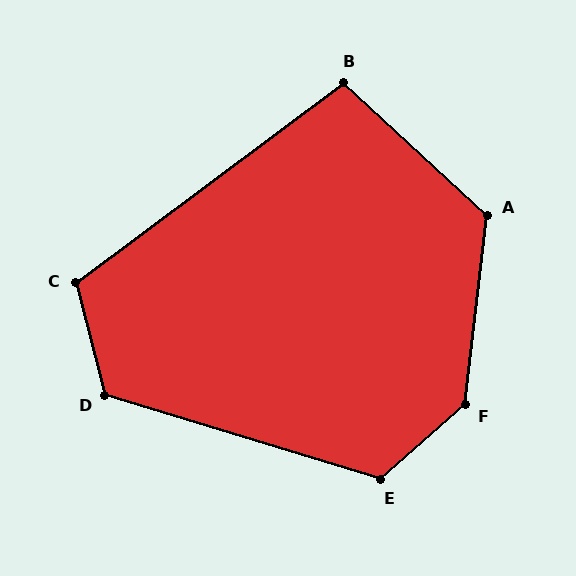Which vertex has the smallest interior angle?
B, at approximately 101 degrees.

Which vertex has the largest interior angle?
F, at approximately 138 degrees.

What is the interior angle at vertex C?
Approximately 112 degrees (obtuse).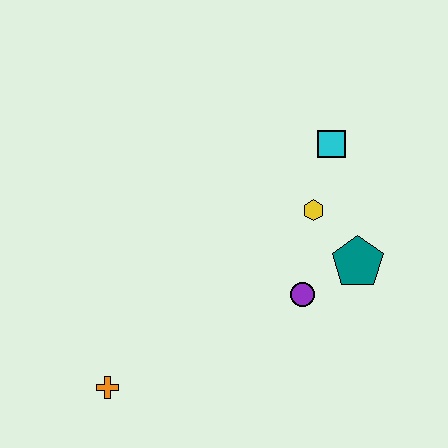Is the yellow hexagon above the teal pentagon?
Yes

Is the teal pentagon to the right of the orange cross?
Yes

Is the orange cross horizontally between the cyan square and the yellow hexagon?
No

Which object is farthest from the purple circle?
The orange cross is farthest from the purple circle.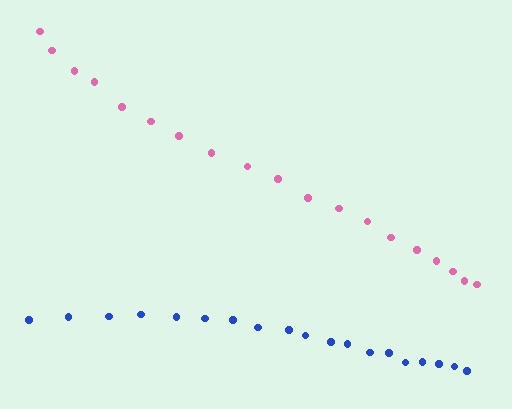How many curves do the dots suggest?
There are 2 distinct paths.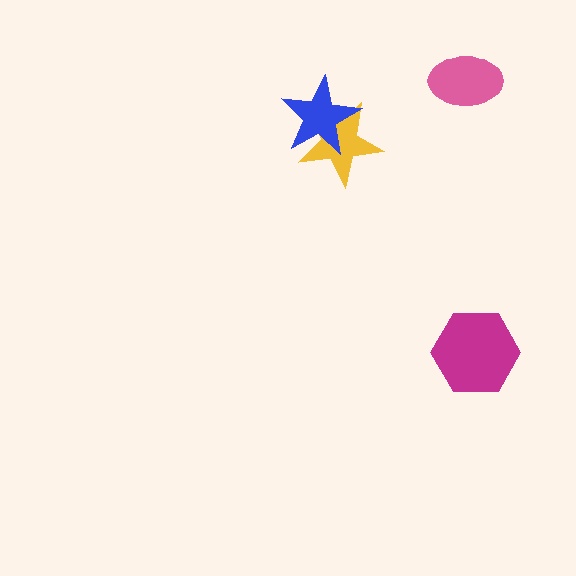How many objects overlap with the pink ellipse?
0 objects overlap with the pink ellipse.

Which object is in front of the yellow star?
The blue star is in front of the yellow star.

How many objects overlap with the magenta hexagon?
0 objects overlap with the magenta hexagon.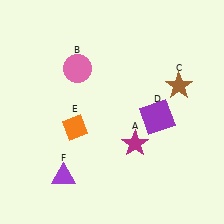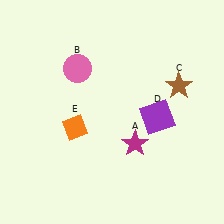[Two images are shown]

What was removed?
The purple triangle (F) was removed in Image 2.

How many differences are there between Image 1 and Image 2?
There is 1 difference between the two images.